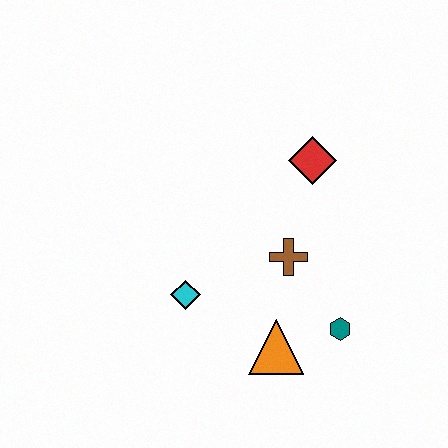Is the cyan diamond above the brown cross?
No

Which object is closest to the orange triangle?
The teal hexagon is closest to the orange triangle.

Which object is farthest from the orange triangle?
The red diamond is farthest from the orange triangle.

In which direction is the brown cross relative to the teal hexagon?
The brown cross is above the teal hexagon.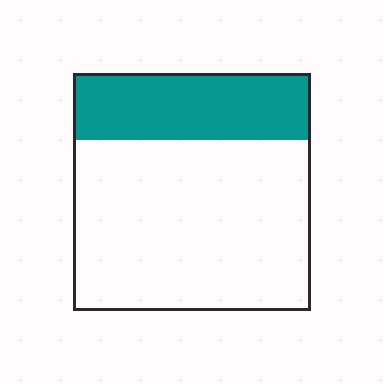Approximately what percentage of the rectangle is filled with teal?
Approximately 30%.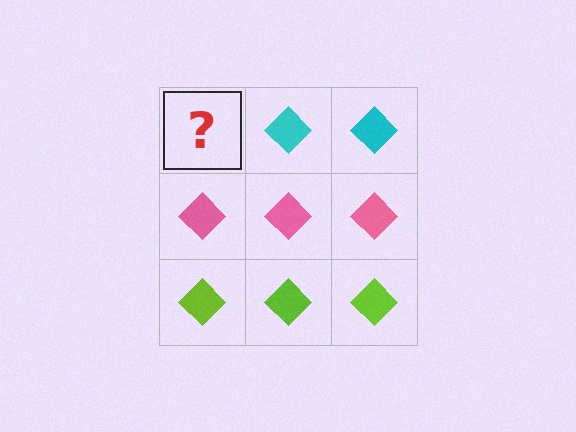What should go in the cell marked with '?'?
The missing cell should contain a cyan diamond.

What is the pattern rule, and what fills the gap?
The rule is that each row has a consistent color. The gap should be filled with a cyan diamond.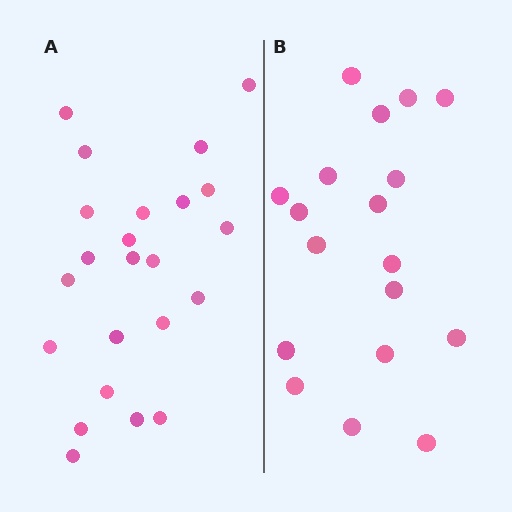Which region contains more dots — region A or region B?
Region A (the left region) has more dots.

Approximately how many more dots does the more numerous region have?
Region A has about 5 more dots than region B.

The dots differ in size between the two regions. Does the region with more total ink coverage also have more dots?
No. Region B has more total ink coverage because its dots are larger, but region A actually contains more individual dots. Total area can be misleading — the number of items is what matters here.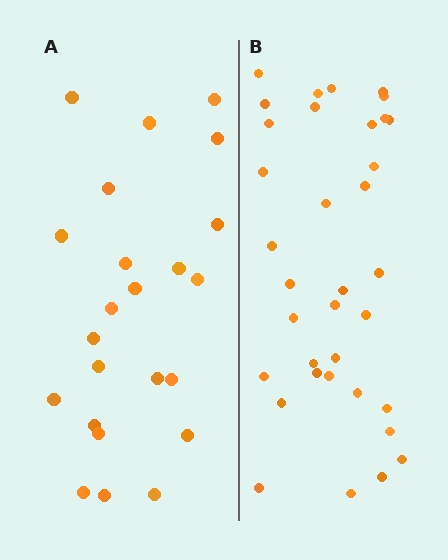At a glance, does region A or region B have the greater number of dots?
Region B (the right region) has more dots.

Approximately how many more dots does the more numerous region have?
Region B has roughly 12 or so more dots than region A.